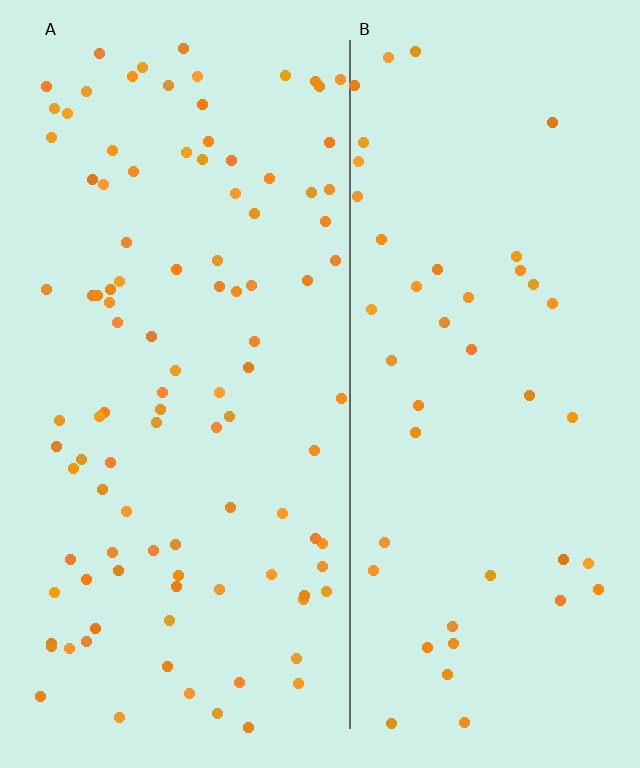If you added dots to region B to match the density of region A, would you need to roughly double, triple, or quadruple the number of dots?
Approximately double.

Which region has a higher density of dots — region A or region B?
A (the left).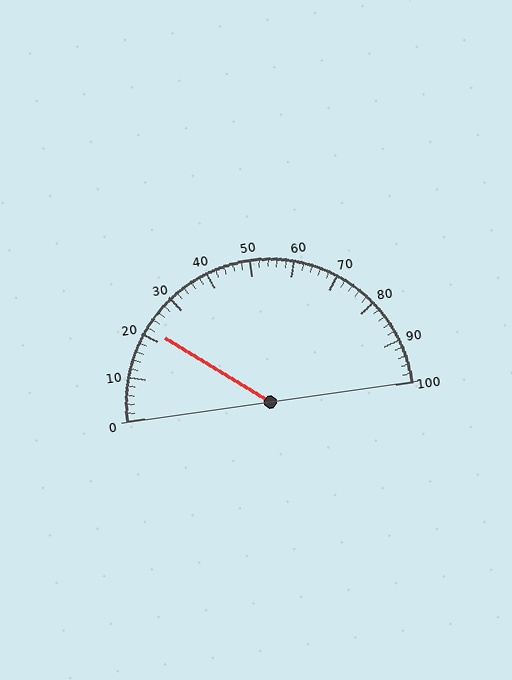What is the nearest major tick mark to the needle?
The nearest major tick mark is 20.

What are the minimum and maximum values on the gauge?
The gauge ranges from 0 to 100.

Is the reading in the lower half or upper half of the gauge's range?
The reading is in the lower half of the range (0 to 100).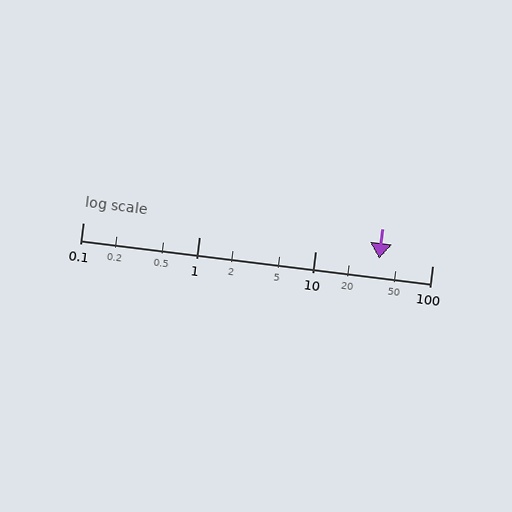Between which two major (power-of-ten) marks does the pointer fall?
The pointer is between 10 and 100.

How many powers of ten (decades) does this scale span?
The scale spans 3 decades, from 0.1 to 100.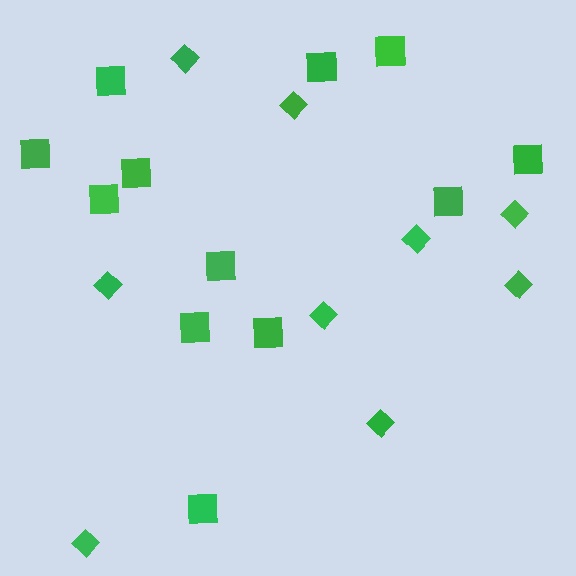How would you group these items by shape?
There are 2 groups: one group of diamonds (9) and one group of squares (12).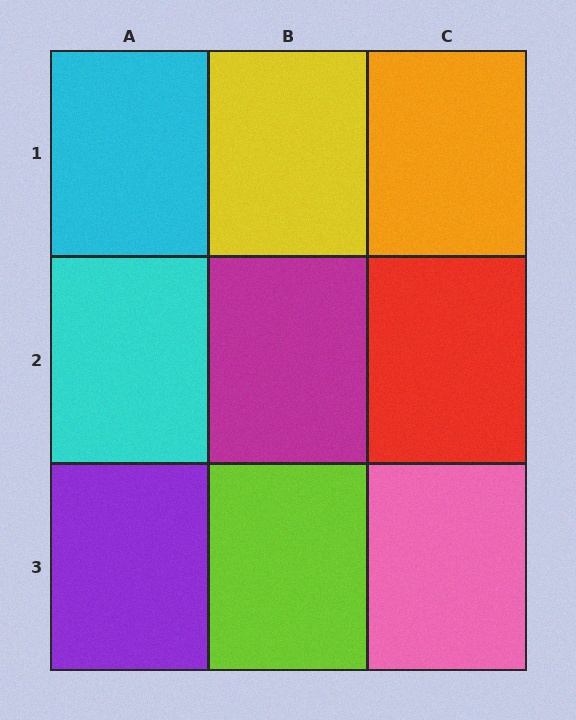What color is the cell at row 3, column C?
Pink.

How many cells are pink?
1 cell is pink.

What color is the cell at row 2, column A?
Cyan.